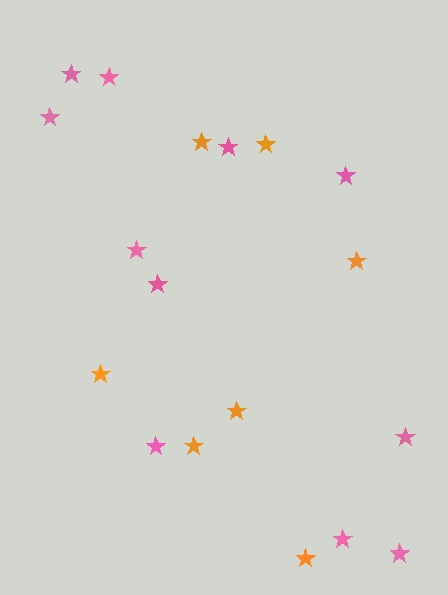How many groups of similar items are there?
There are 2 groups: one group of orange stars (7) and one group of pink stars (11).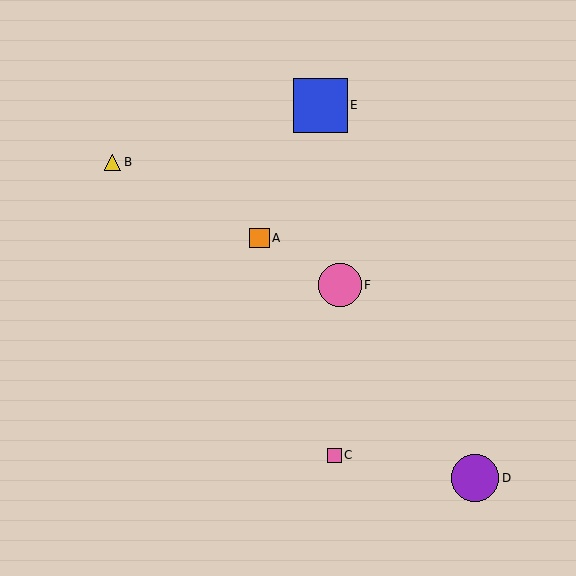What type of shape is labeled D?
Shape D is a purple circle.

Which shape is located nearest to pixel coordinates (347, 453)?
The pink square (labeled C) at (334, 455) is nearest to that location.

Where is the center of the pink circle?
The center of the pink circle is at (340, 285).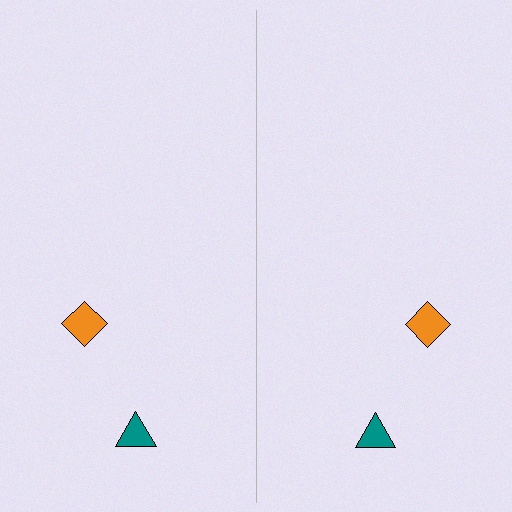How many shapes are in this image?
There are 4 shapes in this image.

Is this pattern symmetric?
Yes, this pattern has bilateral (reflection) symmetry.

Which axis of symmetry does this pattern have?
The pattern has a vertical axis of symmetry running through the center of the image.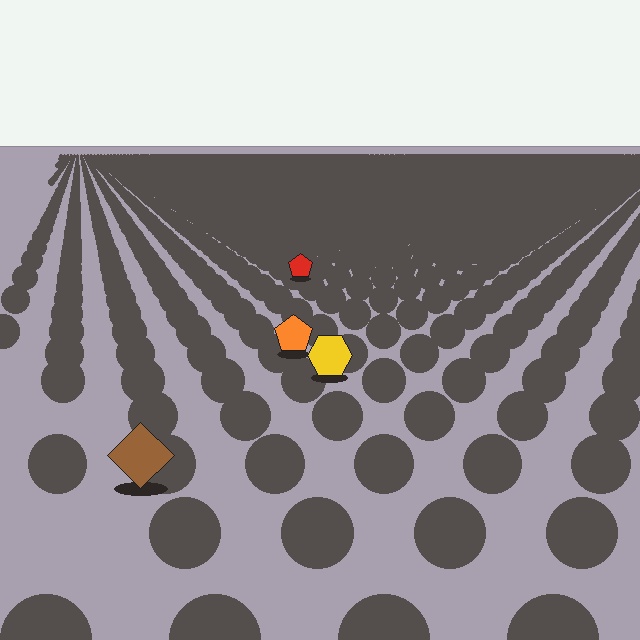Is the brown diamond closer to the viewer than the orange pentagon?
Yes. The brown diamond is closer — you can tell from the texture gradient: the ground texture is coarser near it.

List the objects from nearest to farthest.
From nearest to farthest: the brown diamond, the yellow hexagon, the orange pentagon, the red pentagon.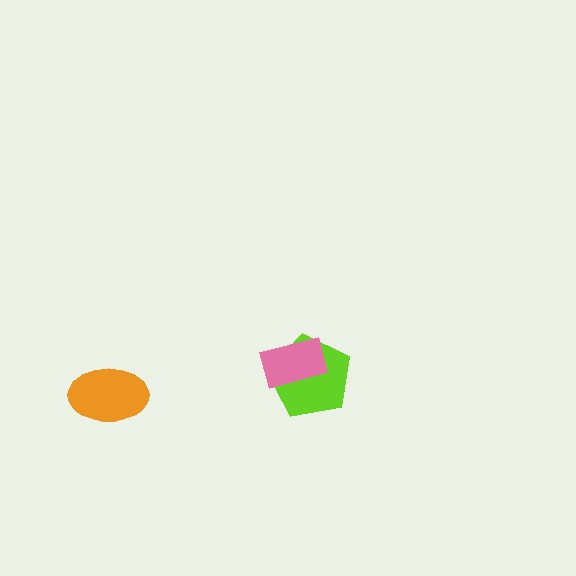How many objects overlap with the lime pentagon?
1 object overlaps with the lime pentagon.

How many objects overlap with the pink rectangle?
1 object overlaps with the pink rectangle.